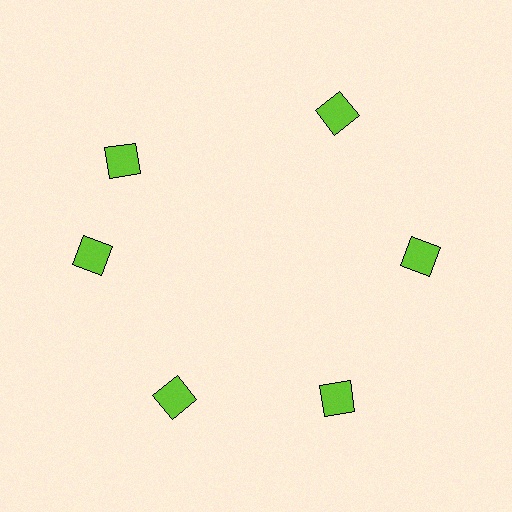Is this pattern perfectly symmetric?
No. The 6 lime diamonds are arranged in a ring, but one element near the 11 o'clock position is rotated out of alignment along the ring, breaking the 6-fold rotational symmetry.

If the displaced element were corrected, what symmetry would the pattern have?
It would have 6-fold rotational symmetry — the pattern would map onto itself every 60 degrees.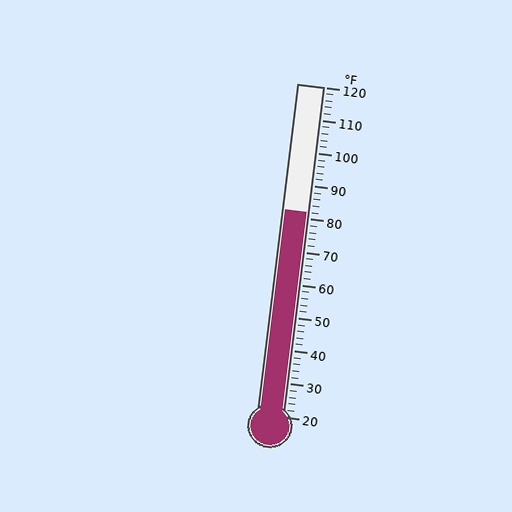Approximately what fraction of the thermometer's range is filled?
The thermometer is filled to approximately 60% of its range.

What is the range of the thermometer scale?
The thermometer scale ranges from 20°F to 120°F.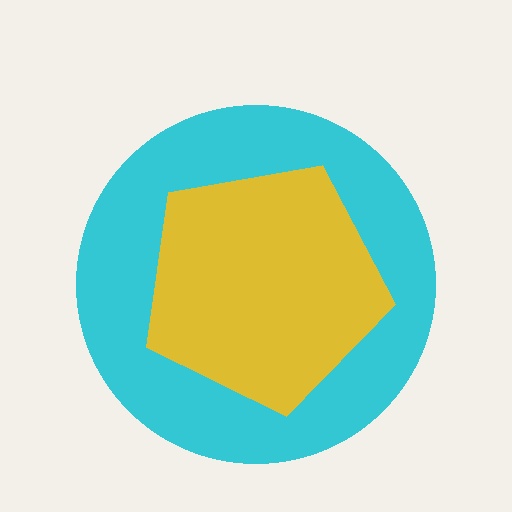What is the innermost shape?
The yellow pentagon.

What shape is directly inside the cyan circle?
The yellow pentagon.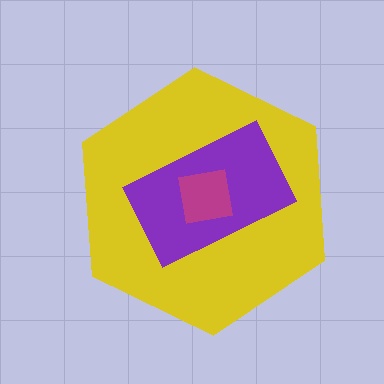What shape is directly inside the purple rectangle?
The magenta square.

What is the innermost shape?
The magenta square.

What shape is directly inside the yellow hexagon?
The purple rectangle.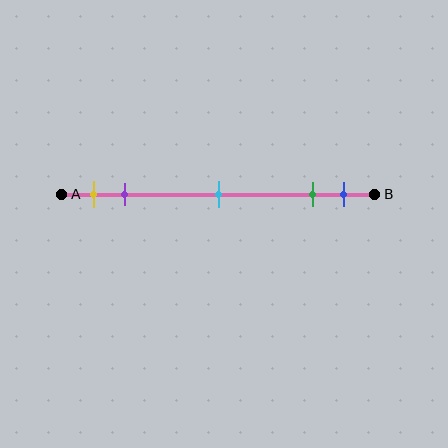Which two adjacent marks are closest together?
The green and blue marks are the closest adjacent pair.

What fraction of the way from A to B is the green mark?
The green mark is approximately 80% (0.8) of the way from A to B.